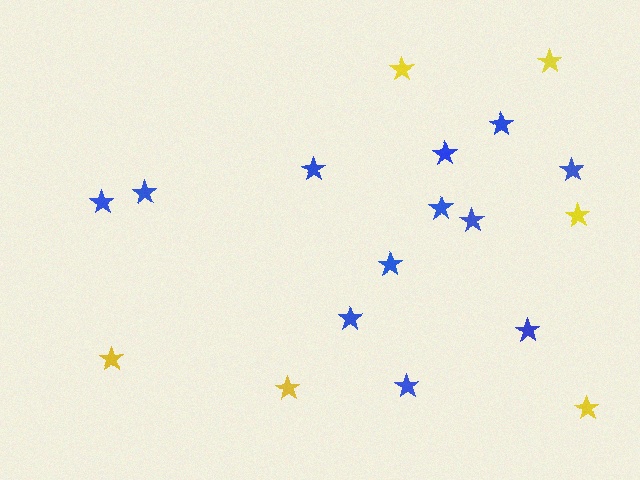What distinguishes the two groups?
There are 2 groups: one group of yellow stars (6) and one group of blue stars (12).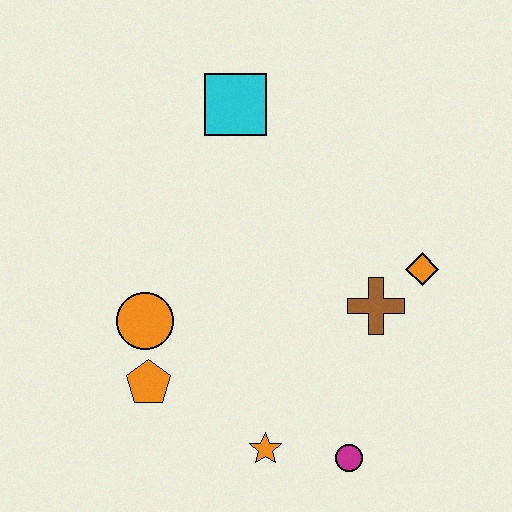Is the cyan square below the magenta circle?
No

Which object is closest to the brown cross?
The orange diamond is closest to the brown cross.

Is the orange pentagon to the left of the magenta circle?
Yes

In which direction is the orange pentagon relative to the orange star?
The orange pentagon is to the left of the orange star.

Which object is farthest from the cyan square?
The magenta circle is farthest from the cyan square.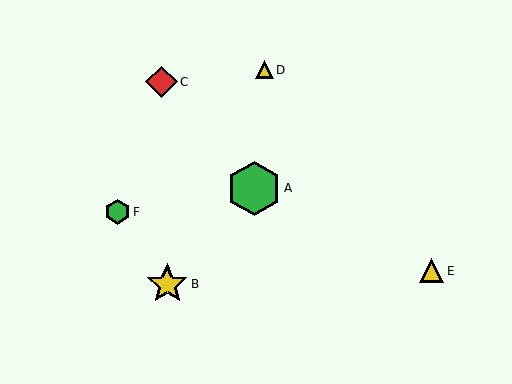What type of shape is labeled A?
Shape A is a green hexagon.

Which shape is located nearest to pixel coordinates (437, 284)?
The yellow triangle (labeled E) at (432, 271) is nearest to that location.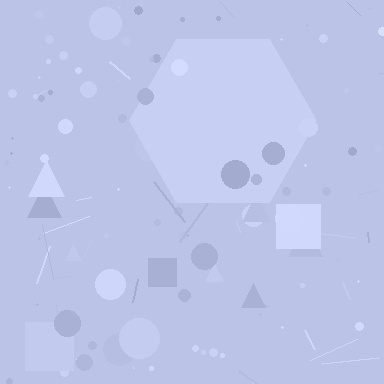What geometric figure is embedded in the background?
A hexagon is embedded in the background.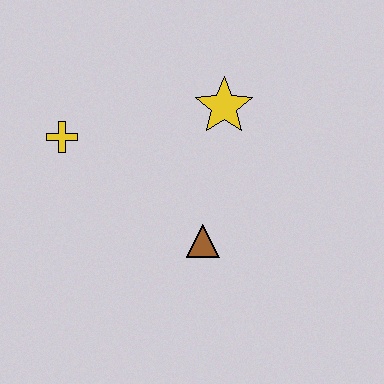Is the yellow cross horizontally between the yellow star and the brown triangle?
No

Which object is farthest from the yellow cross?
The brown triangle is farthest from the yellow cross.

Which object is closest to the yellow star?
The brown triangle is closest to the yellow star.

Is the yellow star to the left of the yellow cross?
No